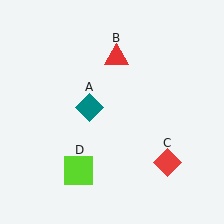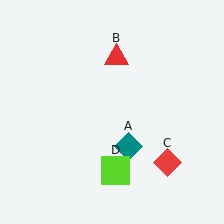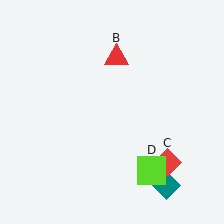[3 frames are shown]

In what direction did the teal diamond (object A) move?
The teal diamond (object A) moved down and to the right.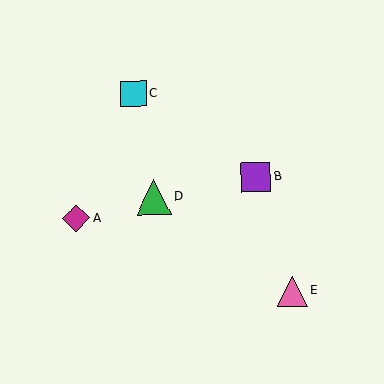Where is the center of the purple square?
The center of the purple square is at (256, 177).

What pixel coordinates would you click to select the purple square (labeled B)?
Click at (256, 177) to select the purple square B.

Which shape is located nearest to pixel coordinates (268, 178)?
The purple square (labeled B) at (256, 177) is nearest to that location.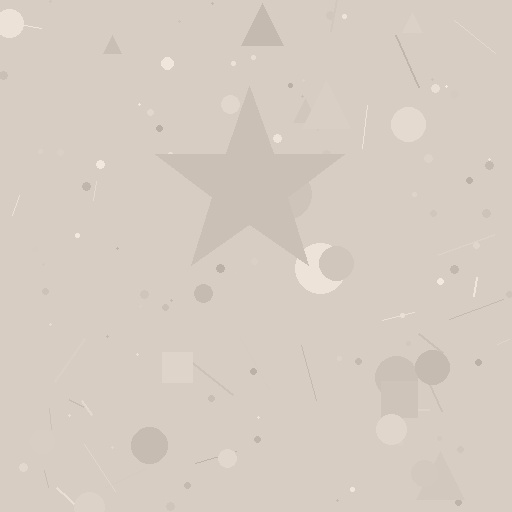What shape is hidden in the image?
A star is hidden in the image.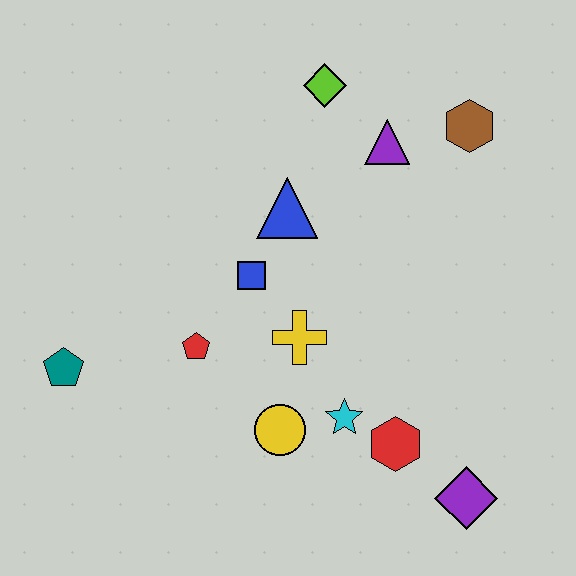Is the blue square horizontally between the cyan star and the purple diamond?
No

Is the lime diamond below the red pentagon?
No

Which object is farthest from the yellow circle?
The brown hexagon is farthest from the yellow circle.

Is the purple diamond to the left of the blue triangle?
No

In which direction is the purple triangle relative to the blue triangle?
The purple triangle is to the right of the blue triangle.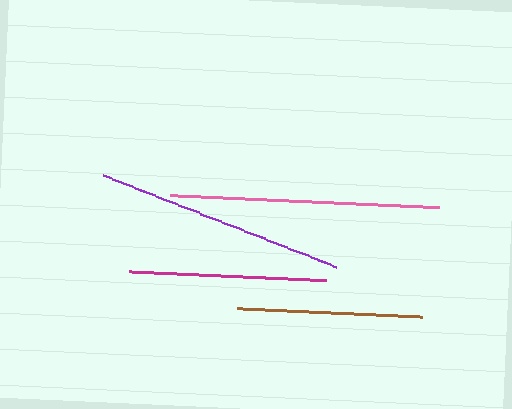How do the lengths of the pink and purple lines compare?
The pink and purple lines are approximately the same length.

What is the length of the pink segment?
The pink segment is approximately 270 pixels long.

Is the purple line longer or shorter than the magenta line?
The purple line is longer than the magenta line.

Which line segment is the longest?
The pink line is the longest at approximately 270 pixels.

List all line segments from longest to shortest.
From longest to shortest: pink, purple, magenta, brown.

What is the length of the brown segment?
The brown segment is approximately 184 pixels long.